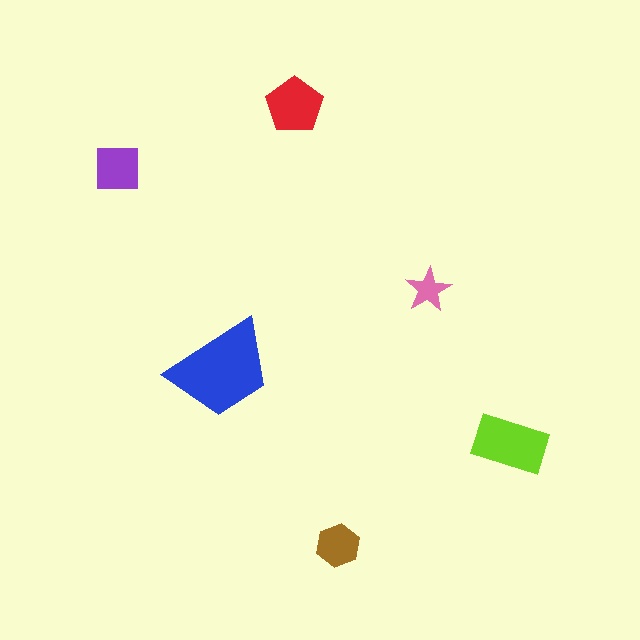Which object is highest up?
The red pentagon is topmost.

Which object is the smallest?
The pink star.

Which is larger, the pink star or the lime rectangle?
The lime rectangle.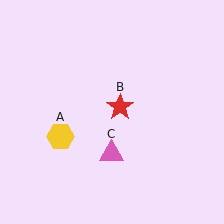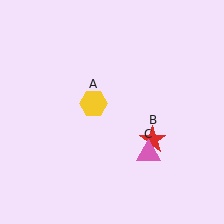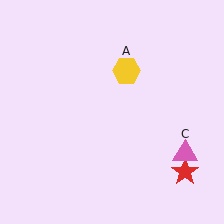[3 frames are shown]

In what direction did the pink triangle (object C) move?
The pink triangle (object C) moved right.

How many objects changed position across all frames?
3 objects changed position: yellow hexagon (object A), red star (object B), pink triangle (object C).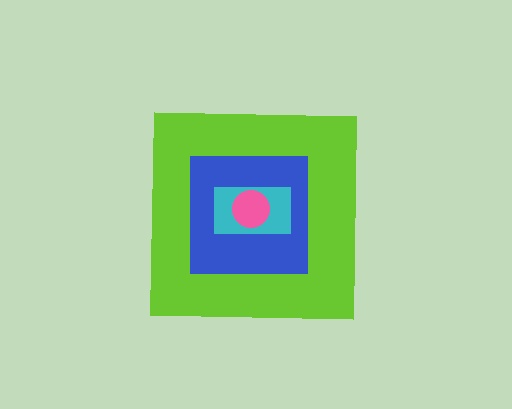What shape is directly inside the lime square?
The blue square.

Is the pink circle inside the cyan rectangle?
Yes.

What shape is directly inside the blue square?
The cyan rectangle.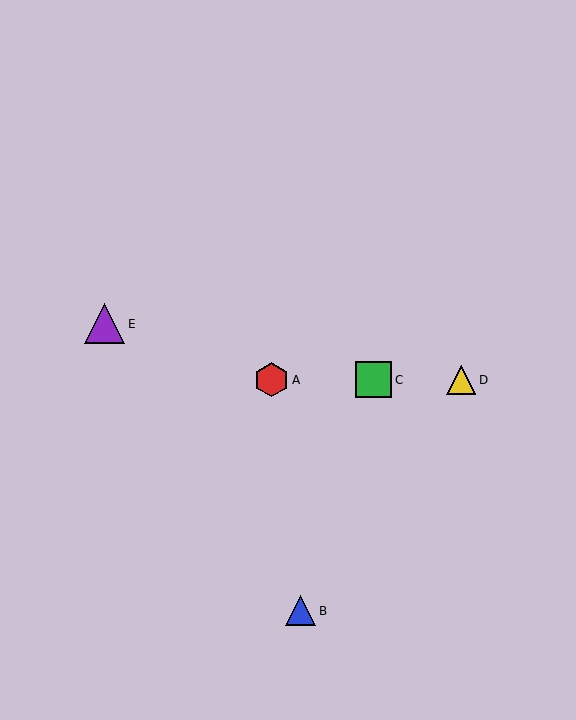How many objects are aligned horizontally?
3 objects (A, C, D) are aligned horizontally.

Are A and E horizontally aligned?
No, A is at y≈380 and E is at y≈324.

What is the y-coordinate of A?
Object A is at y≈380.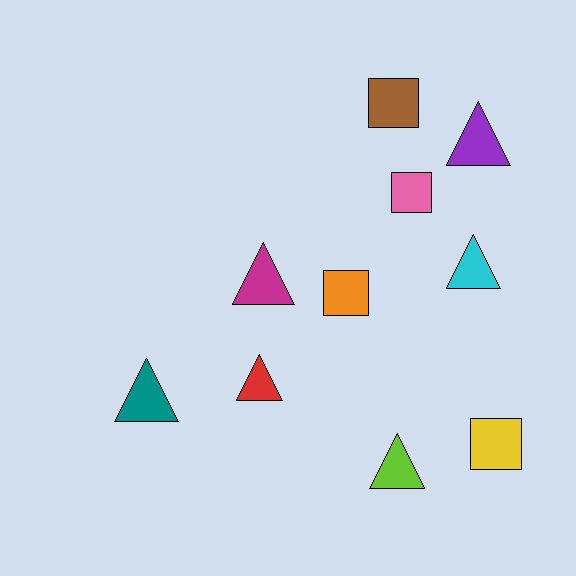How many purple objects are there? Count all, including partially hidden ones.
There is 1 purple object.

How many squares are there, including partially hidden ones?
There are 4 squares.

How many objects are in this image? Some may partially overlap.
There are 10 objects.